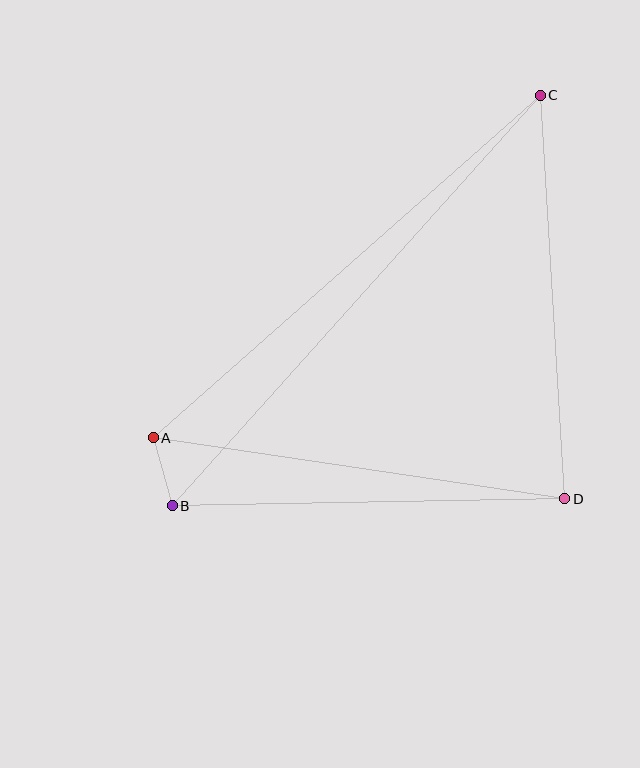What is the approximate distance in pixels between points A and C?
The distance between A and C is approximately 517 pixels.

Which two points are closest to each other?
Points A and B are closest to each other.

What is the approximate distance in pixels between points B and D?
The distance between B and D is approximately 393 pixels.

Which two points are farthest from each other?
Points B and C are farthest from each other.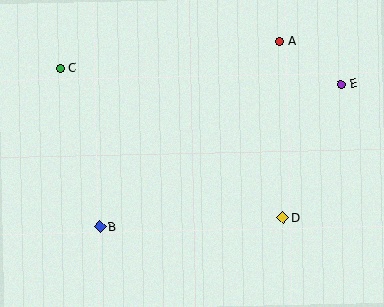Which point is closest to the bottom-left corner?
Point B is closest to the bottom-left corner.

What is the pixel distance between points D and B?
The distance between D and B is 184 pixels.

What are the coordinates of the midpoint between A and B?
The midpoint between A and B is at (189, 134).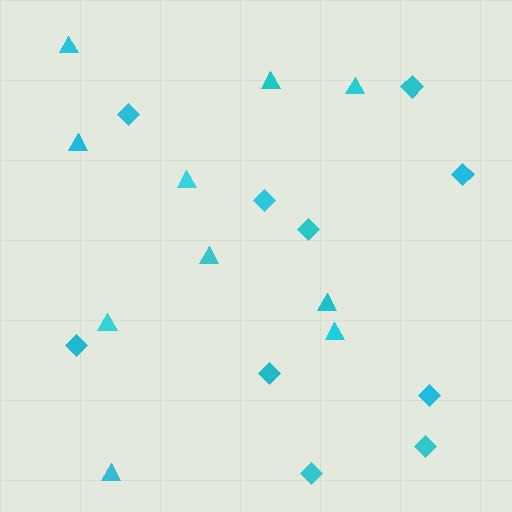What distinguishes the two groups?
There are 2 groups: one group of diamonds (10) and one group of triangles (10).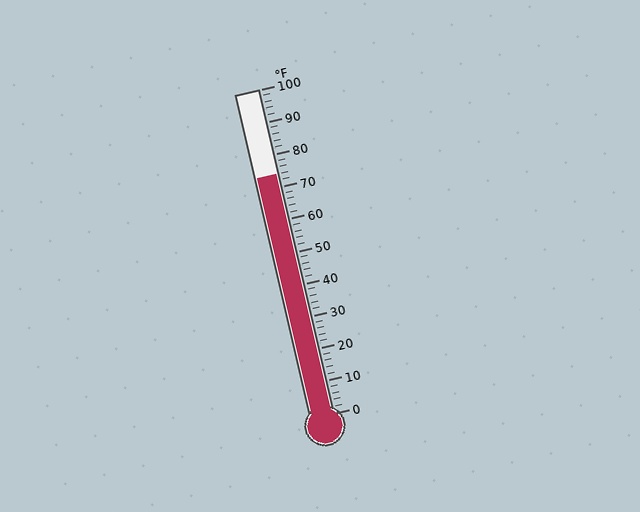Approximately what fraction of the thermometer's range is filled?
The thermometer is filled to approximately 75% of its range.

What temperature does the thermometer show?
The thermometer shows approximately 74°F.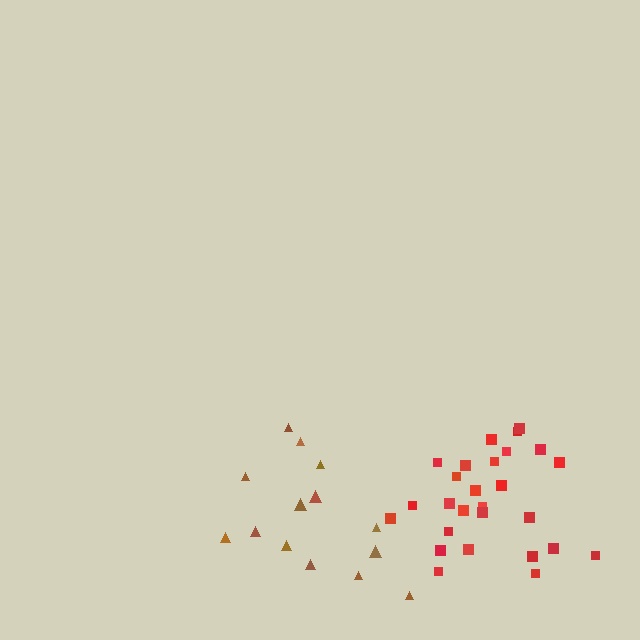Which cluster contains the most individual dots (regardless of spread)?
Red (27).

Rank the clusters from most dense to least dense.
red, brown.